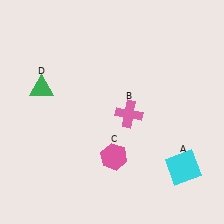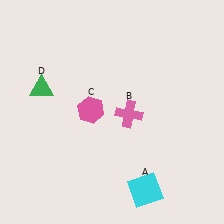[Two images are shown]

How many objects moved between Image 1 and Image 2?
2 objects moved between the two images.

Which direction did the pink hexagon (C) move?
The pink hexagon (C) moved up.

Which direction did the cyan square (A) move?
The cyan square (A) moved left.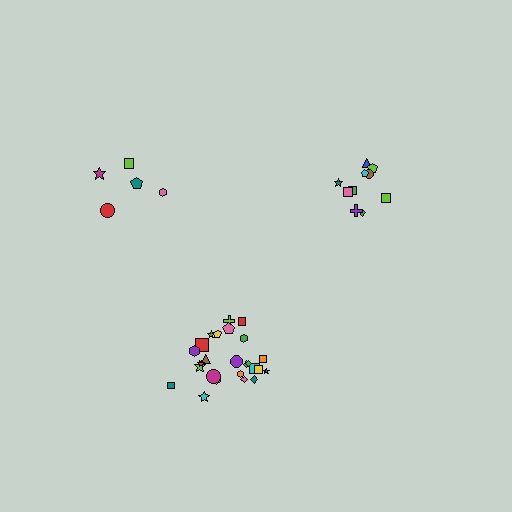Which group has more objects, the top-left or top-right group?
The top-right group.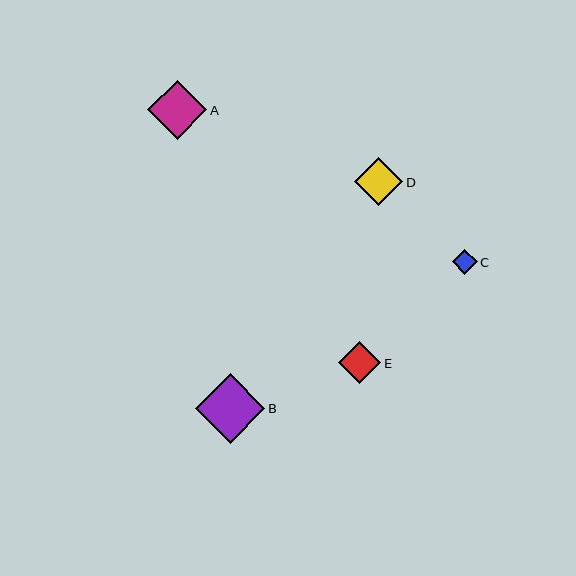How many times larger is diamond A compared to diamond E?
Diamond A is approximately 1.4 times the size of diamond E.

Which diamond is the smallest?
Diamond C is the smallest with a size of approximately 25 pixels.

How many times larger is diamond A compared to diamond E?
Diamond A is approximately 1.4 times the size of diamond E.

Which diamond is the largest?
Diamond B is the largest with a size of approximately 69 pixels.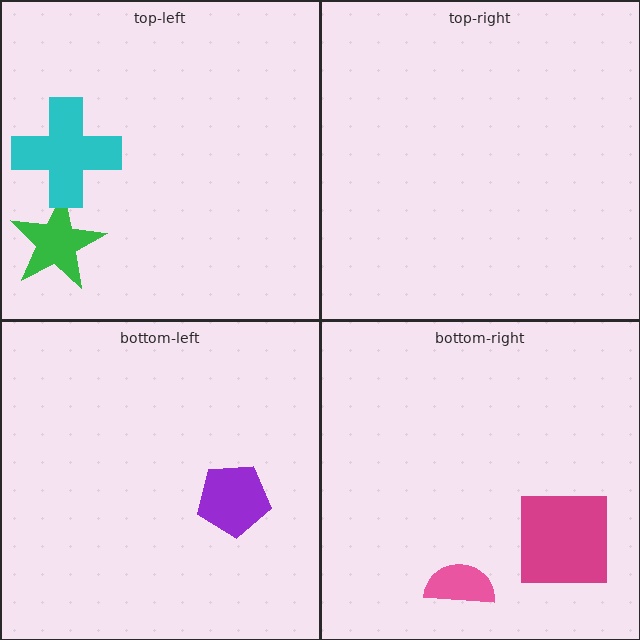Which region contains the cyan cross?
The top-left region.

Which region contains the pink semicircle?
The bottom-right region.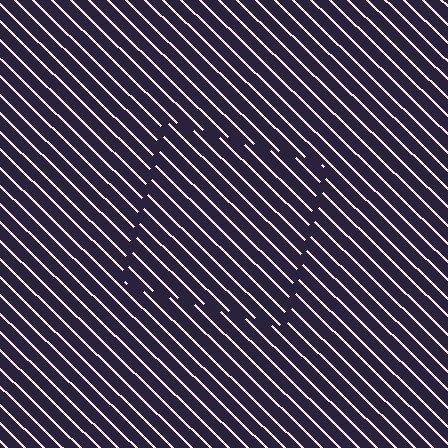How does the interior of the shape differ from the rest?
The interior of the shape contains the same grating, shifted by half a period — the contour is defined by the phase discontinuity where line-ends from the inner and outer gratings abut.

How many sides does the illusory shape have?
4 sides — the line-ends trace a square.